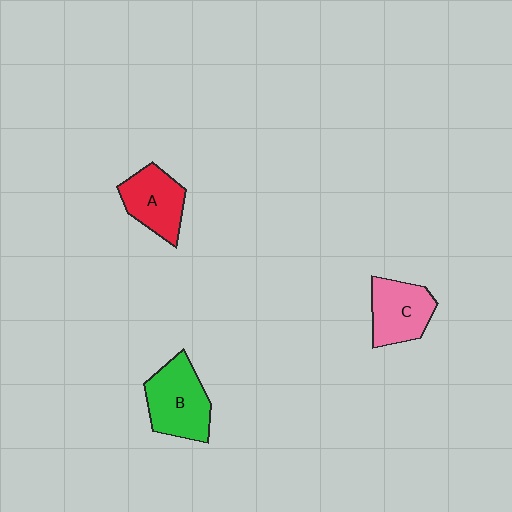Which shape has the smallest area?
Shape A (red).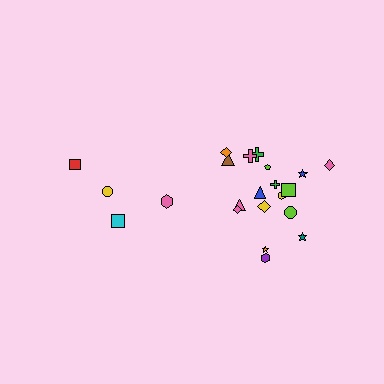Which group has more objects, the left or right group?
The right group.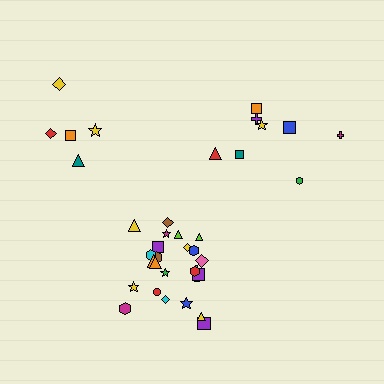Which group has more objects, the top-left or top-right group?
The top-right group.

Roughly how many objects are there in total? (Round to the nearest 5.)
Roughly 40 objects in total.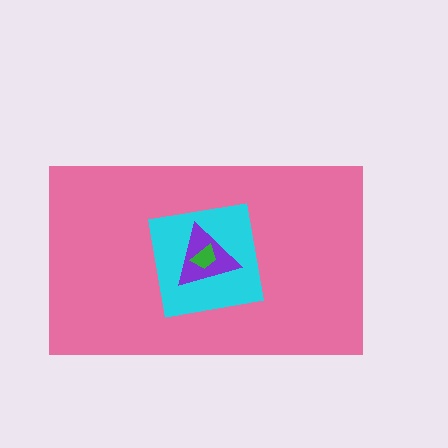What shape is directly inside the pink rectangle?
The cyan square.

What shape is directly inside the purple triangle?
The green trapezoid.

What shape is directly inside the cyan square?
The purple triangle.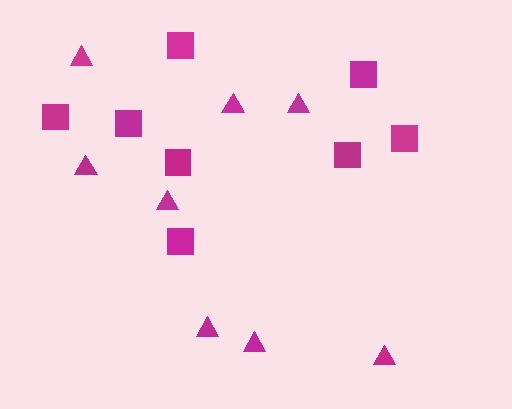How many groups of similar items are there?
There are 2 groups: one group of triangles (8) and one group of squares (8).